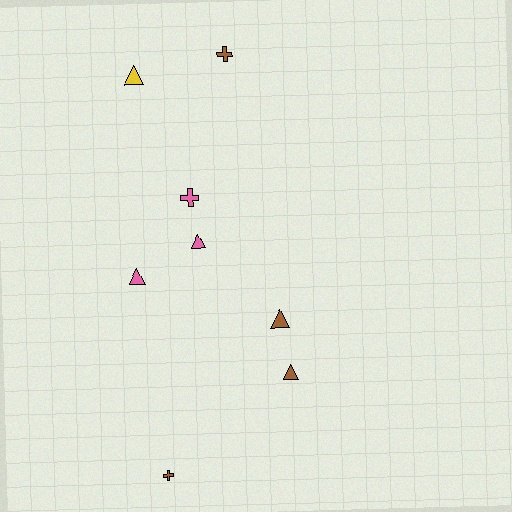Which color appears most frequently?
Brown, with 4 objects.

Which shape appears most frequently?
Triangle, with 5 objects.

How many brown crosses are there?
There are 2 brown crosses.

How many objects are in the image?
There are 8 objects.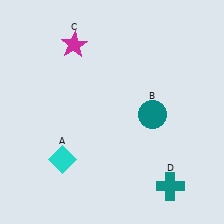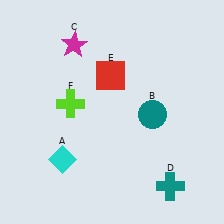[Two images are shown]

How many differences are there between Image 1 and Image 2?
There are 2 differences between the two images.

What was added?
A red square (E), a lime cross (F) were added in Image 2.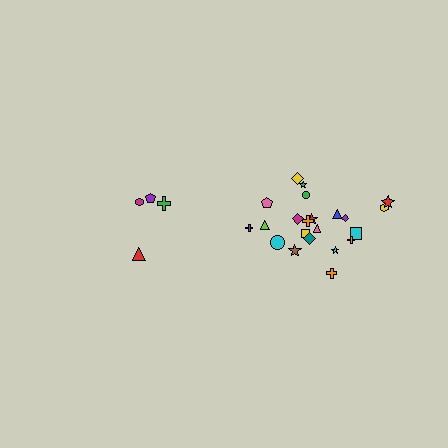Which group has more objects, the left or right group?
The right group.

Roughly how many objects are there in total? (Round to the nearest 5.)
Roughly 25 objects in total.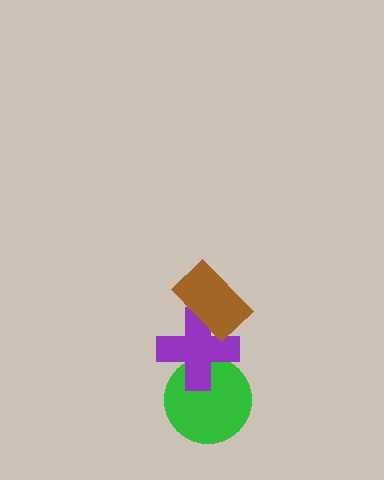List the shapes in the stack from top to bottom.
From top to bottom: the brown rectangle, the purple cross, the green circle.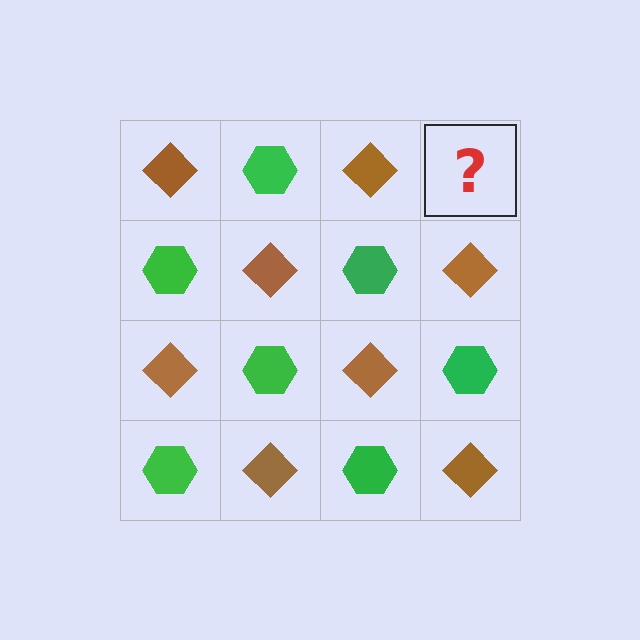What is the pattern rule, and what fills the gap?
The rule is that it alternates brown diamond and green hexagon in a checkerboard pattern. The gap should be filled with a green hexagon.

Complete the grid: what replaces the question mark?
The question mark should be replaced with a green hexagon.